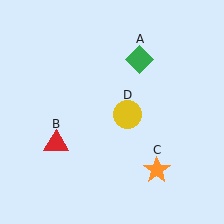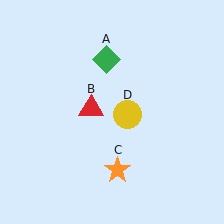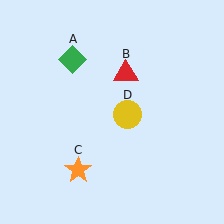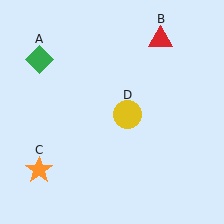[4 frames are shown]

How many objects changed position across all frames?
3 objects changed position: green diamond (object A), red triangle (object B), orange star (object C).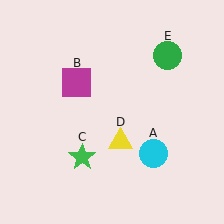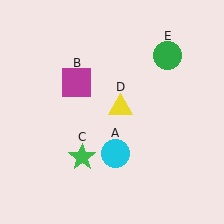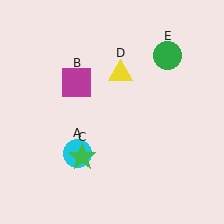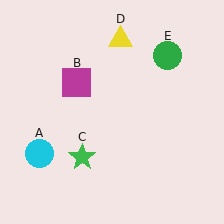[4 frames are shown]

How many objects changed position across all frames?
2 objects changed position: cyan circle (object A), yellow triangle (object D).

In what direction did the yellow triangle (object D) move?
The yellow triangle (object D) moved up.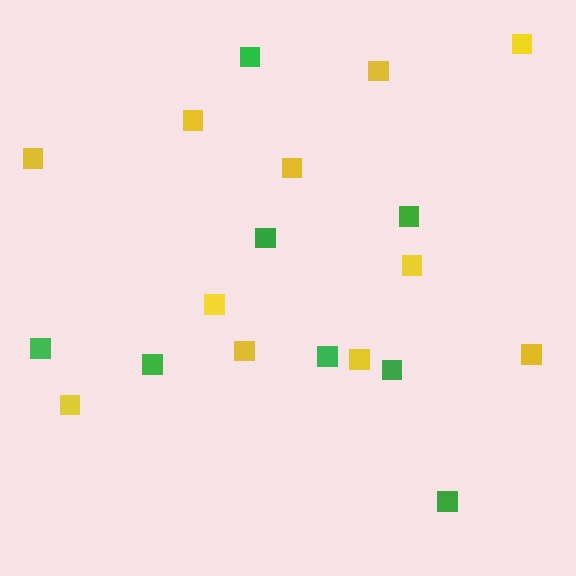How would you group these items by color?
There are 2 groups: one group of green squares (8) and one group of yellow squares (11).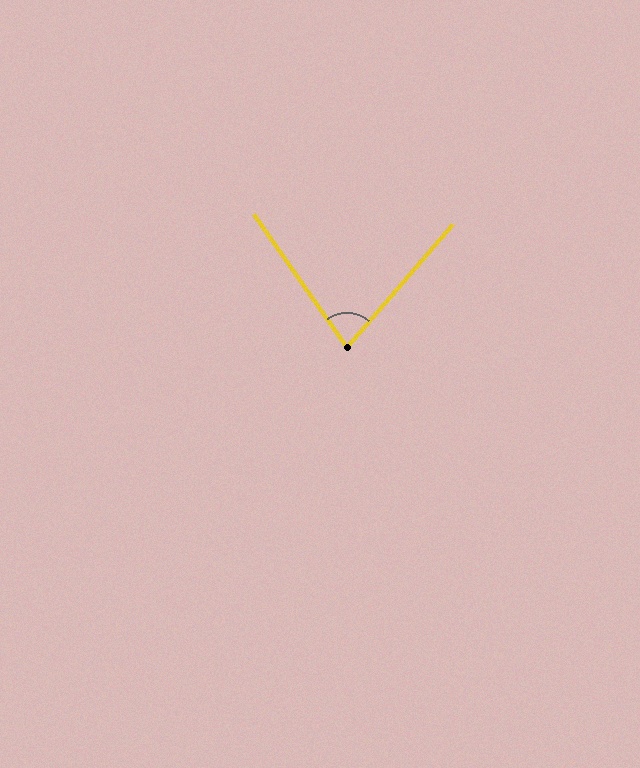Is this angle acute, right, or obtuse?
It is acute.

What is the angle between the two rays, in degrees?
Approximately 76 degrees.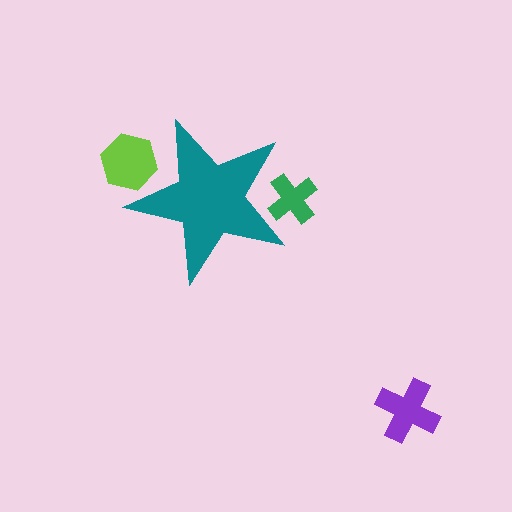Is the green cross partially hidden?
Yes, the green cross is partially hidden behind the teal star.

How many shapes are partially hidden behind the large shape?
2 shapes are partially hidden.